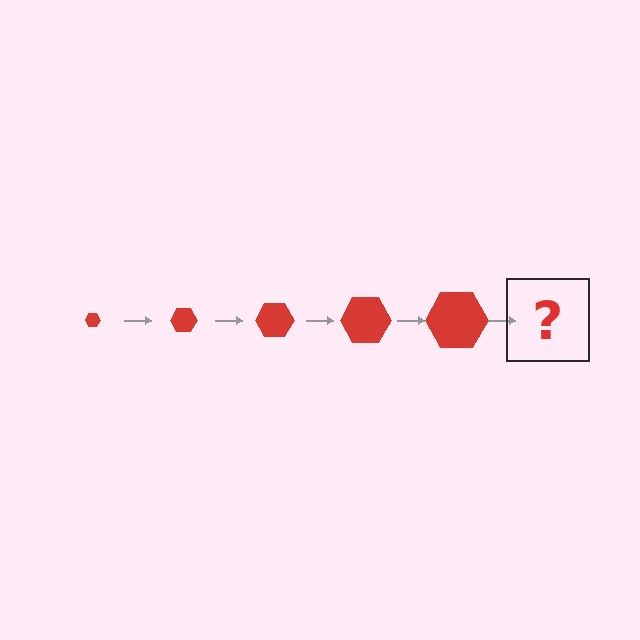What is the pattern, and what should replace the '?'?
The pattern is that the hexagon gets progressively larger each step. The '?' should be a red hexagon, larger than the previous one.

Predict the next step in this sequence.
The next step is a red hexagon, larger than the previous one.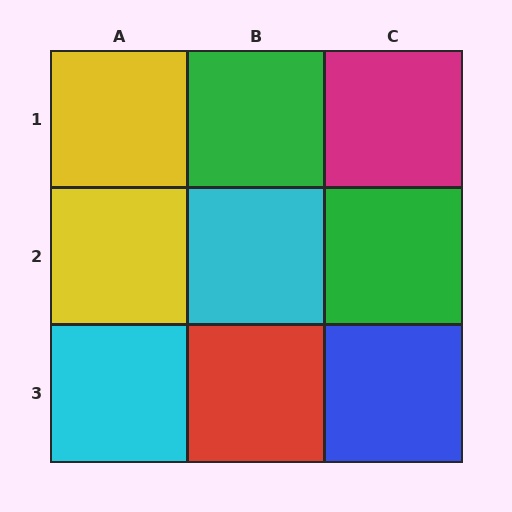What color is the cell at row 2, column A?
Yellow.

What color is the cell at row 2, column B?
Cyan.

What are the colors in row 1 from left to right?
Yellow, green, magenta.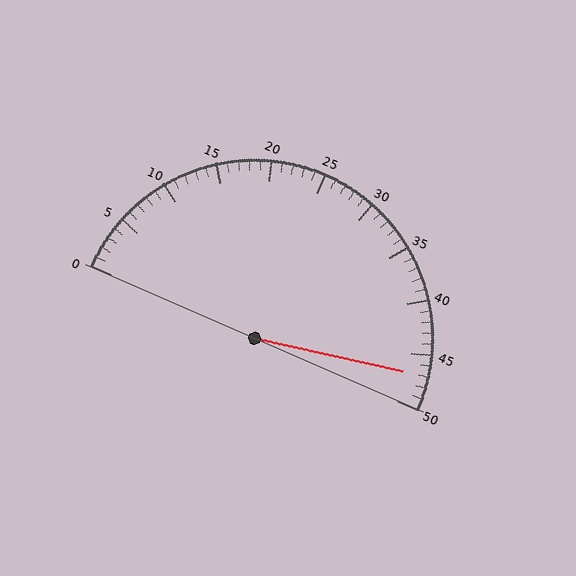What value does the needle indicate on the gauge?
The needle indicates approximately 47.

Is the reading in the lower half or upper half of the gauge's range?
The reading is in the upper half of the range (0 to 50).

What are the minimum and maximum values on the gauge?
The gauge ranges from 0 to 50.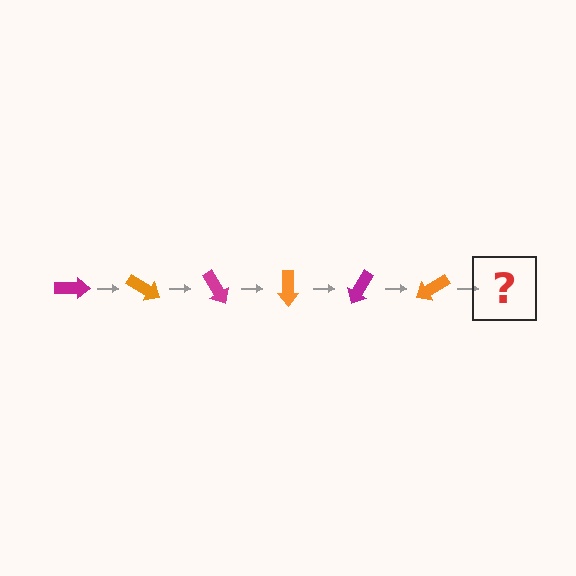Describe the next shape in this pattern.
It should be a magenta arrow, rotated 180 degrees from the start.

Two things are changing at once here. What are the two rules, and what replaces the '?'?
The two rules are that it rotates 30 degrees each step and the color cycles through magenta and orange. The '?' should be a magenta arrow, rotated 180 degrees from the start.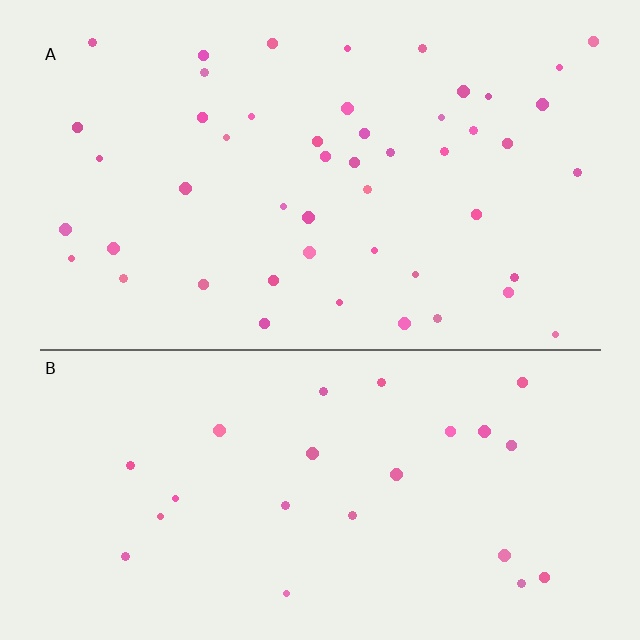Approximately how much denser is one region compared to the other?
Approximately 2.0× — region A over region B.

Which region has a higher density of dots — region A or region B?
A (the top).